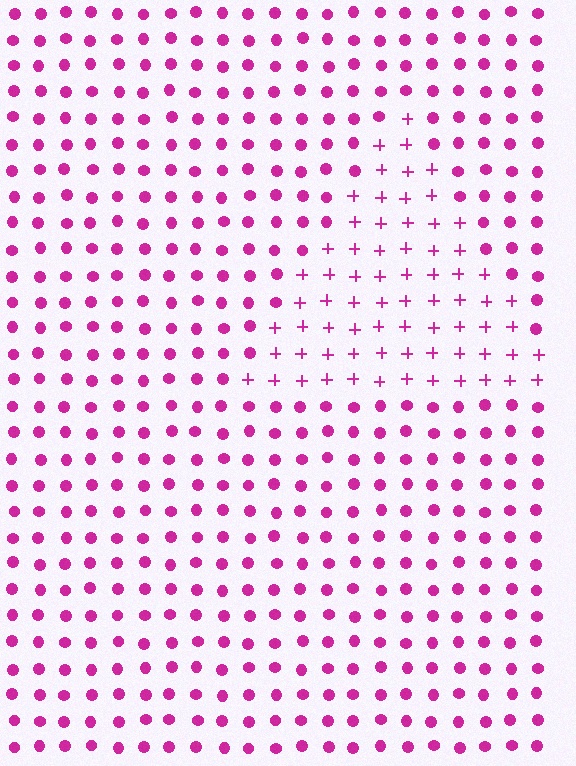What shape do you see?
I see a triangle.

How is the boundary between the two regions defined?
The boundary is defined by a change in element shape: plus signs inside vs. circles outside. All elements share the same color and spacing.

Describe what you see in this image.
The image is filled with small magenta elements arranged in a uniform grid. A triangle-shaped region contains plus signs, while the surrounding area contains circles. The boundary is defined purely by the change in element shape.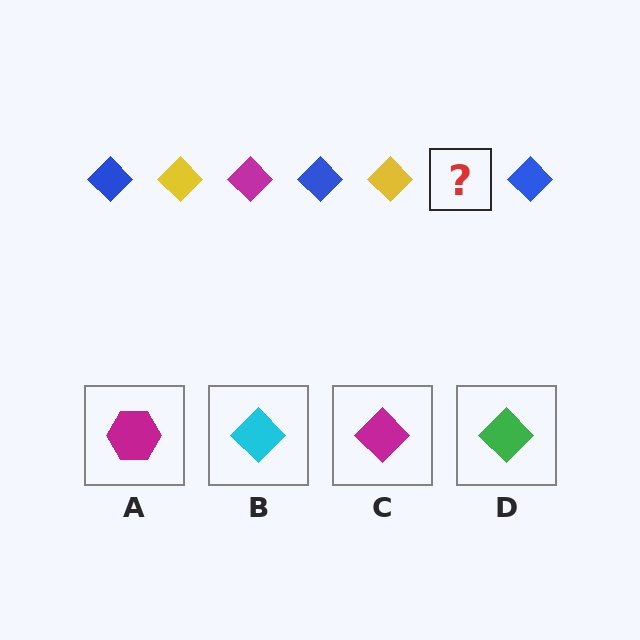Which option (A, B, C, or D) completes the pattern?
C.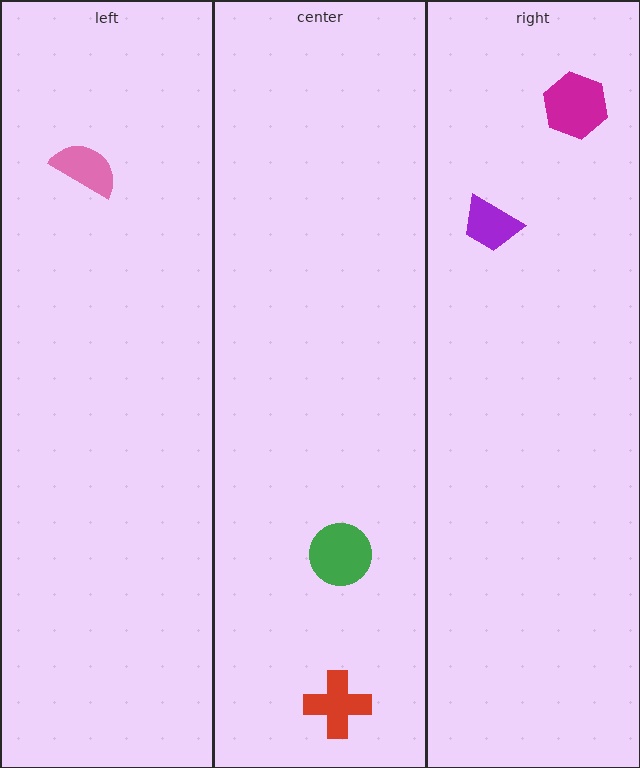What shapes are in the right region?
The magenta hexagon, the purple trapezoid.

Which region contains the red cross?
The center region.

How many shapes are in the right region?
2.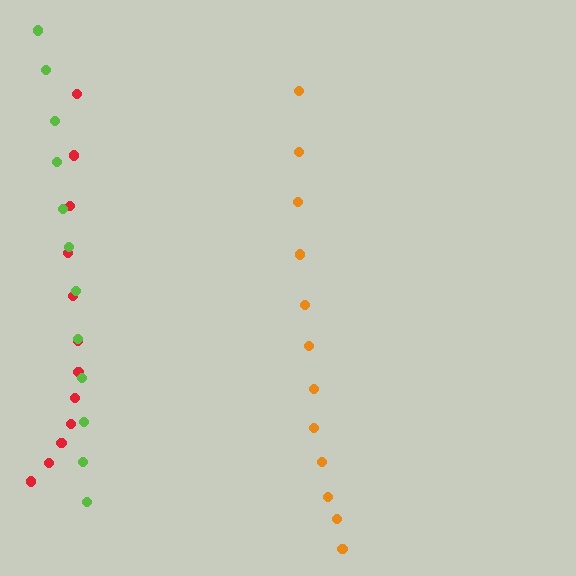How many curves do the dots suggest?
There are 3 distinct paths.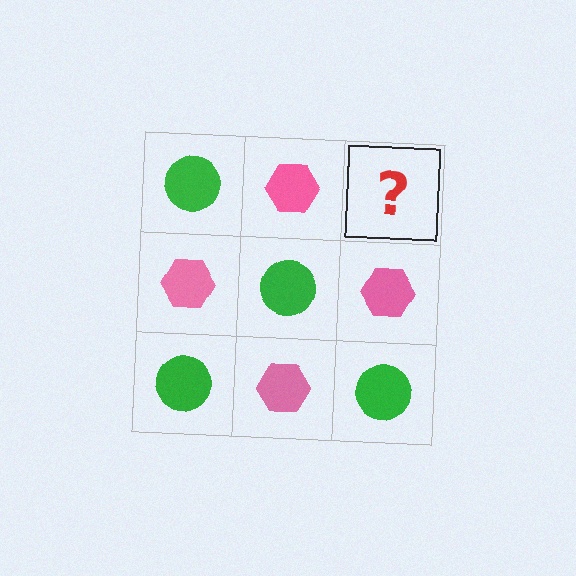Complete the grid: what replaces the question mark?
The question mark should be replaced with a green circle.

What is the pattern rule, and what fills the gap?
The rule is that it alternates green circle and pink hexagon in a checkerboard pattern. The gap should be filled with a green circle.